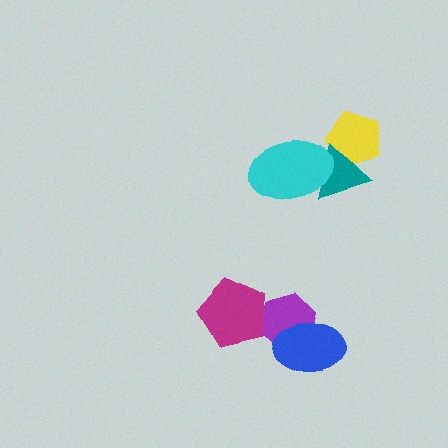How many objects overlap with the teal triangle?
2 objects overlap with the teal triangle.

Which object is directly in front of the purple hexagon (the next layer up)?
The magenta pentagon is directly in front of the purple hexagon.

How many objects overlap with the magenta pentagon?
1 object overlaps with the magenta pentagon.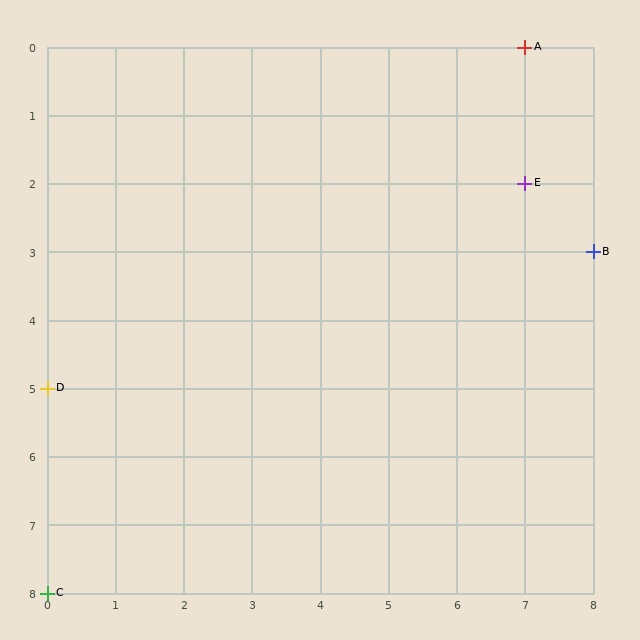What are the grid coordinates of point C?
Point C is at grid coordinates (0, 8).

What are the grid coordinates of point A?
Point A is at grid coordinates (7, 0).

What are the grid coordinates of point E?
Point E is at grid coordinates (7, 2).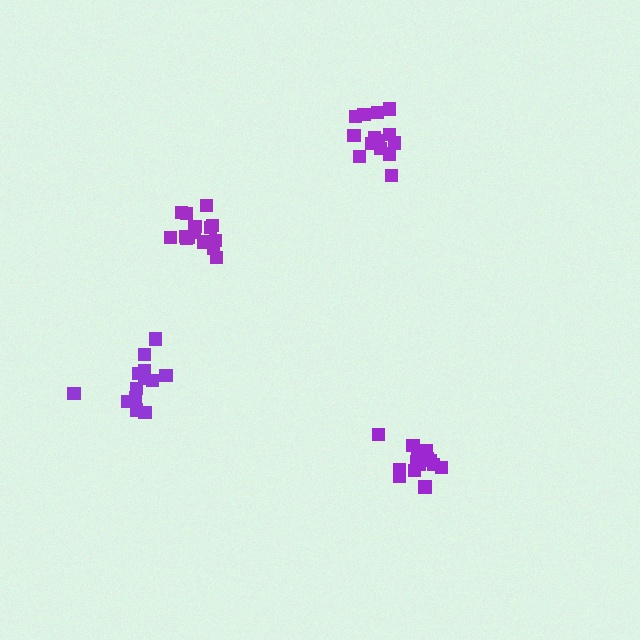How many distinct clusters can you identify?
There are 4 distinct clusters.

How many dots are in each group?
Group 1: 15 dots, Group 2: 15 dots, Group 3: 15 dots, Group 4: 13 dots (58 total).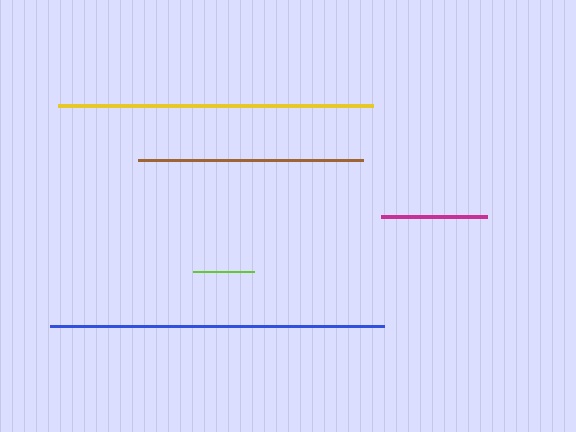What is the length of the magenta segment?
The magenta segment is approximately 106 pixels long.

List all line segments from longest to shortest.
From longest to shortest: blue, yellow, brown, magenta, lime.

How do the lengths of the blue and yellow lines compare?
The blue and yellow lines are approximately the same length.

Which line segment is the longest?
The blue line is the longest at approximately 334 pixels.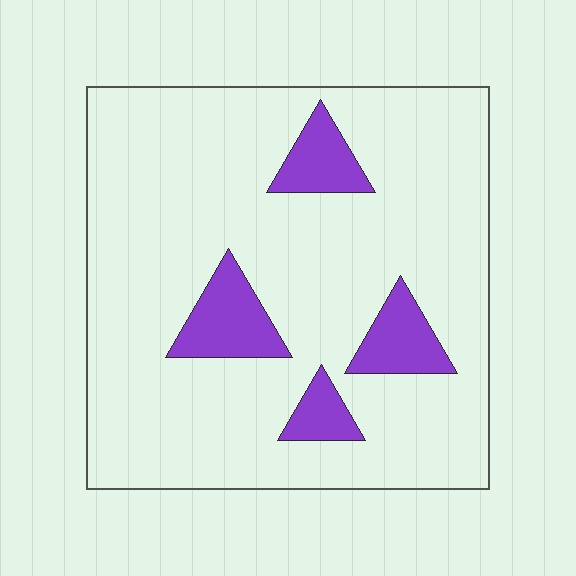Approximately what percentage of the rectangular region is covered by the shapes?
Approximately 15%.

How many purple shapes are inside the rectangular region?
4.